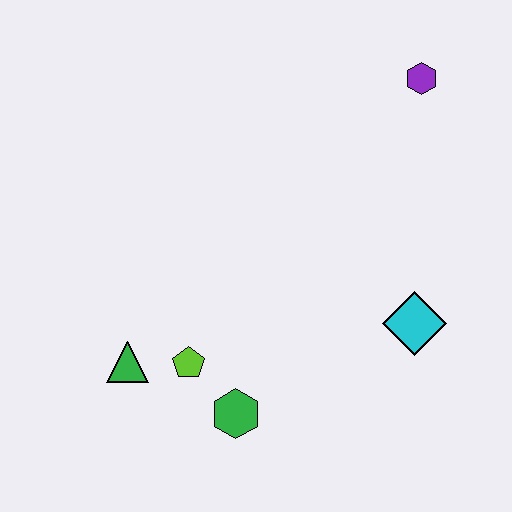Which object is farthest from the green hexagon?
The purple hexagon is farthest from the green hexagon.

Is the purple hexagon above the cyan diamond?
Yes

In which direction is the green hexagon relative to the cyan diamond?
The green hexagon is to the left of the cyan diamond.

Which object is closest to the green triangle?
The lime pentagon is closest to the green triangle.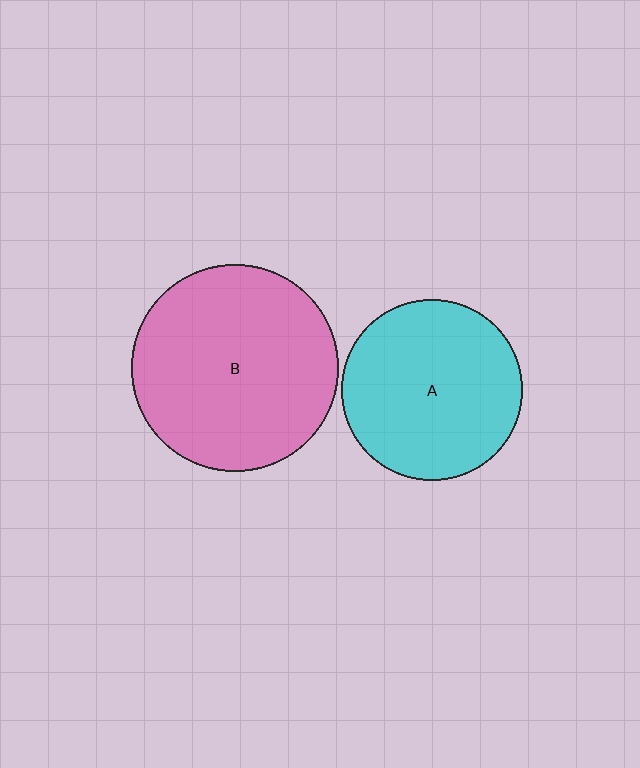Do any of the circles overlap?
No, none of the circles overlap.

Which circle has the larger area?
Circle B (pink).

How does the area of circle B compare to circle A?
Approximately 1.3 times.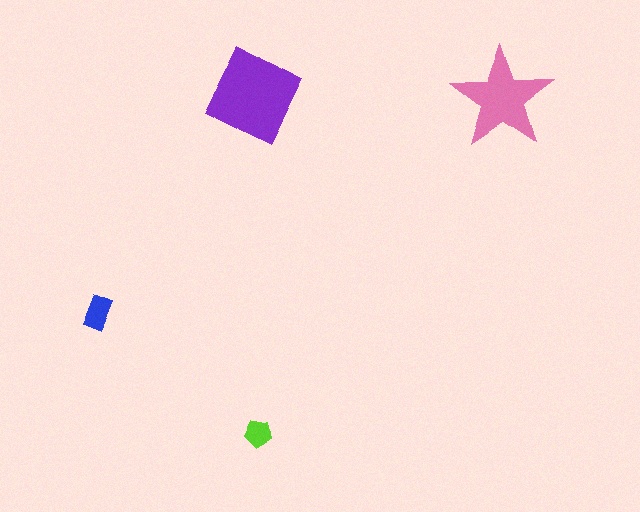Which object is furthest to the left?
The blue rectangle is leftmost.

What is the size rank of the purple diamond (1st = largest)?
1st.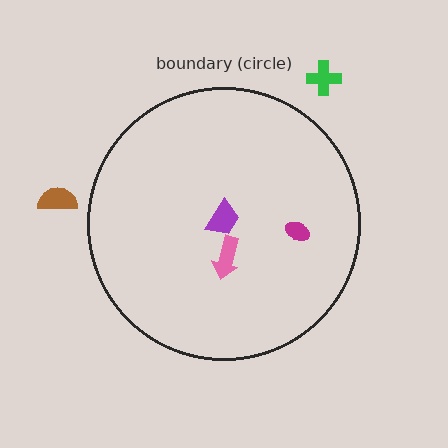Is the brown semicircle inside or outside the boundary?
Outside.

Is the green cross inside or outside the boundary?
Outside.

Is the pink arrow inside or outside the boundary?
Inside.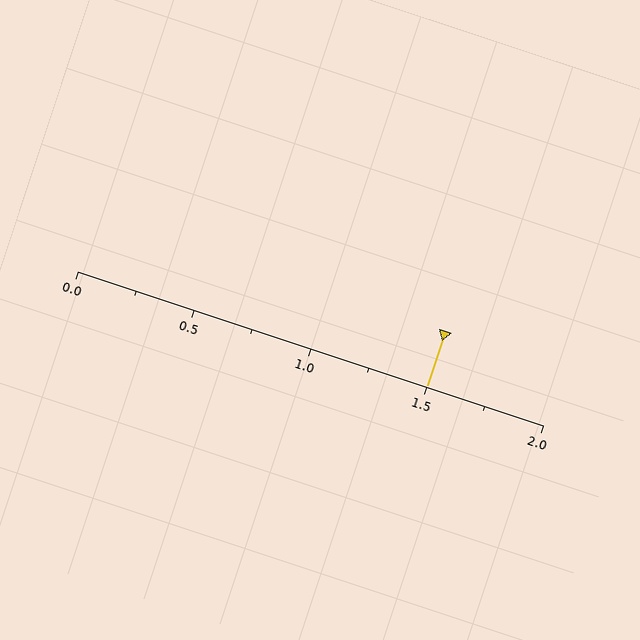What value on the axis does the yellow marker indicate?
The marker indicates approximately 1.5.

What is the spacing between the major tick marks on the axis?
The major ticks are spaced 0.5 apart.